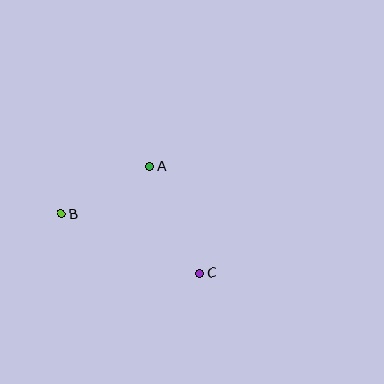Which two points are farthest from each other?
Points B and C are farthest from each other.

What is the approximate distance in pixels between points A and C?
The distance between A and C is approximately 117 pixels.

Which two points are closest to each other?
Points A and B are closest to each other.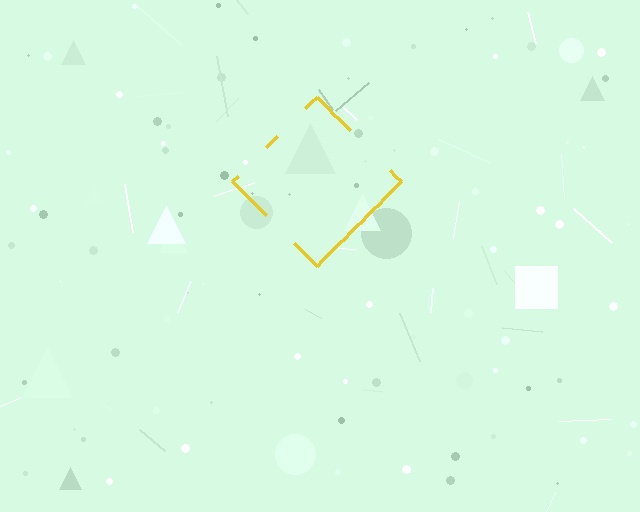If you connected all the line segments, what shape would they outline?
They would outline a diamond.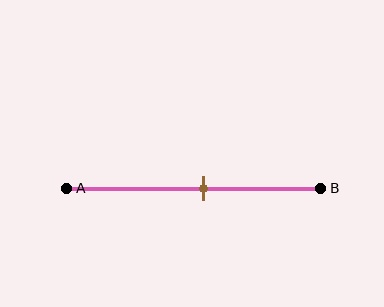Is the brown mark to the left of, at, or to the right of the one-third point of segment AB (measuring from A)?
The brown mark is to the right of the one-third point of segment AB.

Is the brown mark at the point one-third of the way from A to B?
No, the mark is at about 55% from A, not at the 33% one-third point.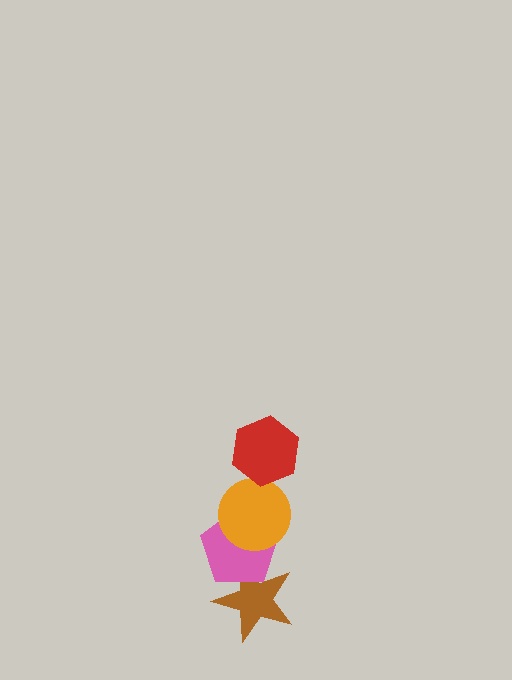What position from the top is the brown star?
The brown star is 4th from the top.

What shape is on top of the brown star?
The pink pentagon is on top of the brown star.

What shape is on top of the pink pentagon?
The orange circle is on top of the pink pentagon.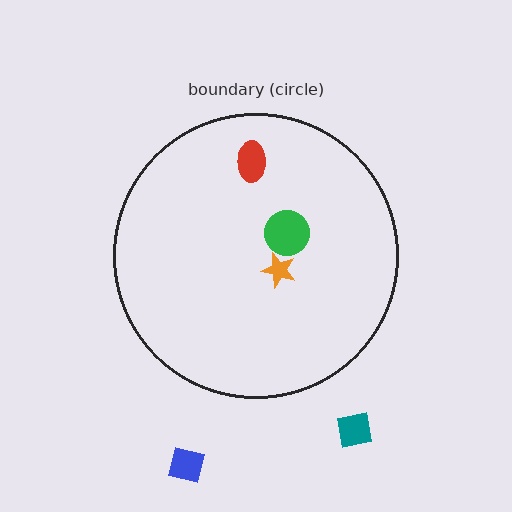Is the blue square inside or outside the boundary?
Outside.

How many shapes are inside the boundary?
3 inside, 2 outside.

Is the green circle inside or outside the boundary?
Inside.